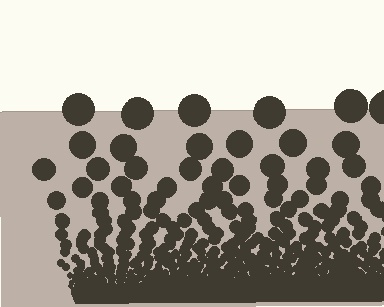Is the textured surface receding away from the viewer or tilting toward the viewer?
The surface appears to tilt toward the viewer. Texture elements get larger and sparser toward the top.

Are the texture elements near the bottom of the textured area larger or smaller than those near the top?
Smaller. The gradient is inverted — elements near the bottom are smaller and denser.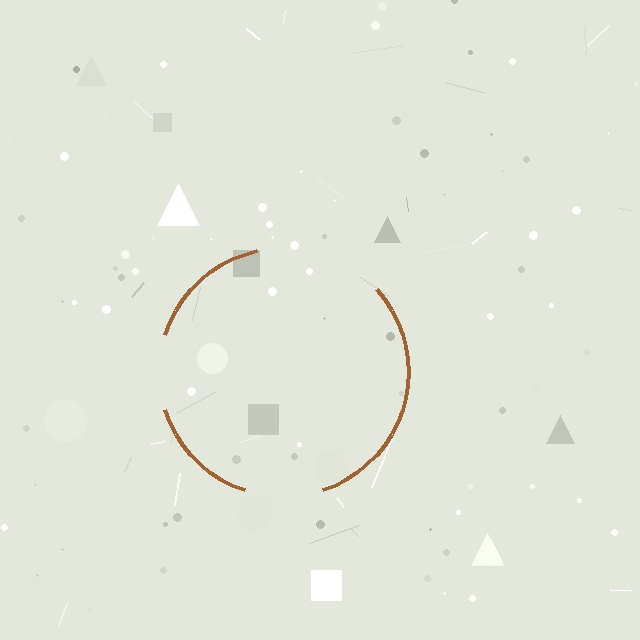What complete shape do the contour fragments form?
The contour fragments form a circle.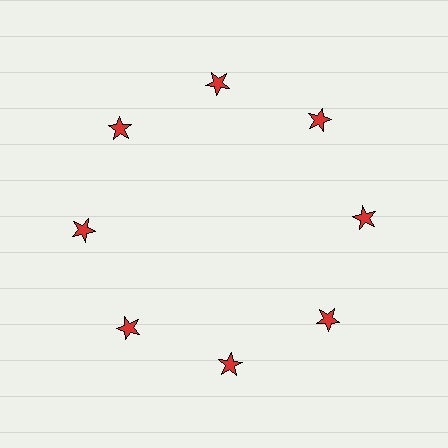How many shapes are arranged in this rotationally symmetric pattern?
There are 8 shapes, arranged in 8 groups of 1.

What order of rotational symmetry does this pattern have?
This pattern has 8-fold rotational symmetry.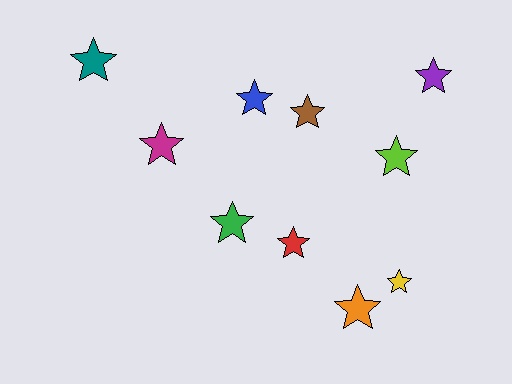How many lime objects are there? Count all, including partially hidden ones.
There is 1 lime object.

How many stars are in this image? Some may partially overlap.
There are 10 stars.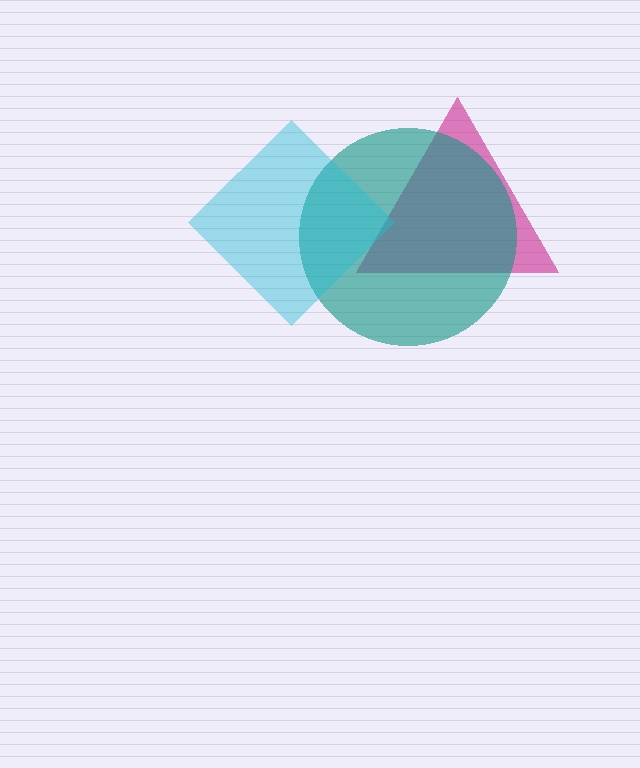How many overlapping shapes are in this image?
There are 3 overlapping shapes in the image.